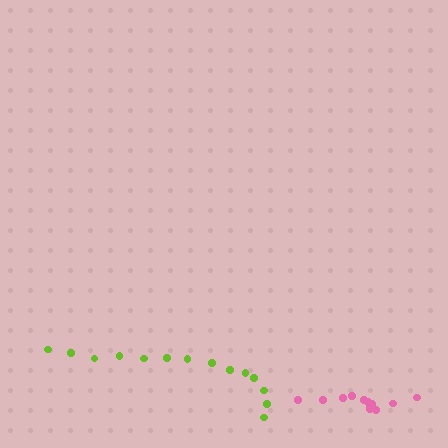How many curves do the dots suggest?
There are 2 distinct paths.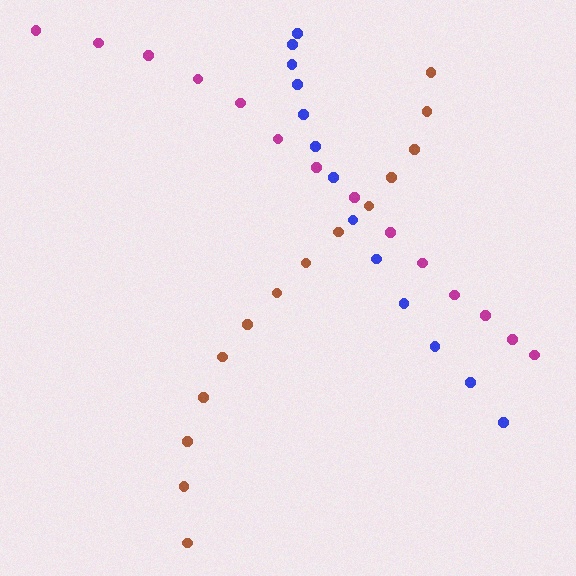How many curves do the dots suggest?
There are 3 distinct paths.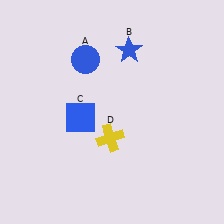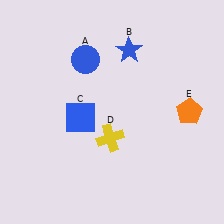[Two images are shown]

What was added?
An orange pentagon (E) was added in Image 2.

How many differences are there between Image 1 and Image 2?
There is 1 difference between the two images.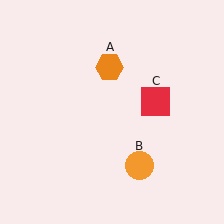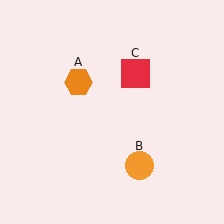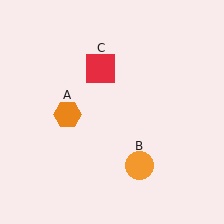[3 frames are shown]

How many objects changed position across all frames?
2 objects changed position: orange hexagon (object A), red square (object C).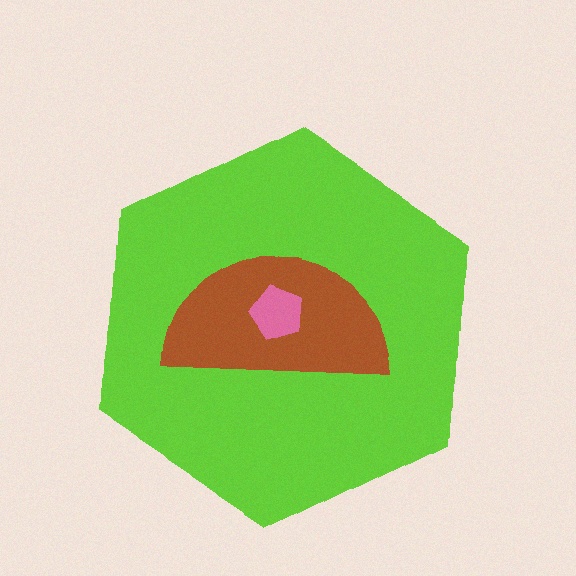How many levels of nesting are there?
3.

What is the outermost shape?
The lime hexagon.